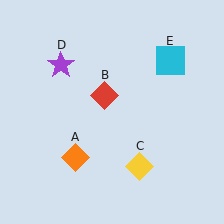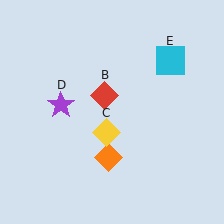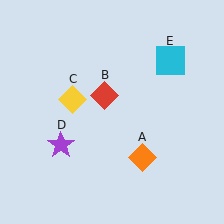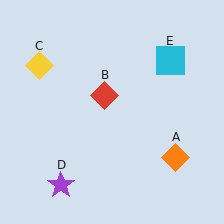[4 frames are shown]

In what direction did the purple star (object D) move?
The purple star (object D) moved down.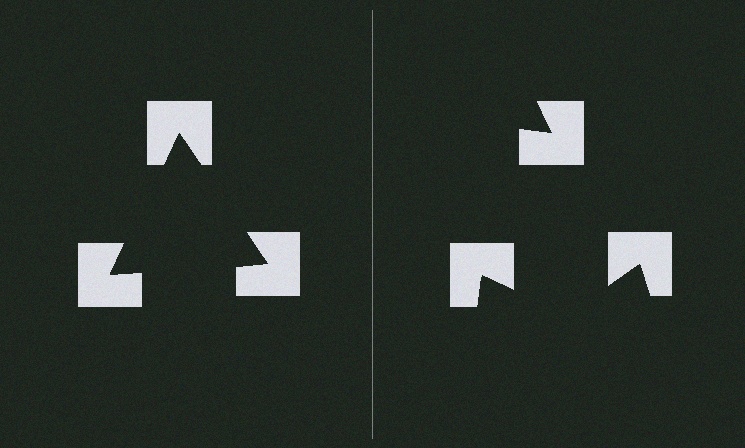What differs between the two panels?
The notched squares are positioned identically on both sides; only the wedge orientations differ. On the left they align to a triangle; on the right they are misaligned.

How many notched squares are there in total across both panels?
6 — 3 on each side.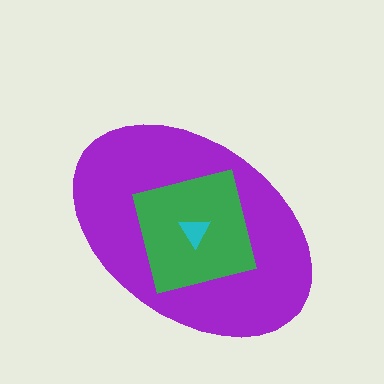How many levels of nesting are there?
3.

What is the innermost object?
The cyan triangle.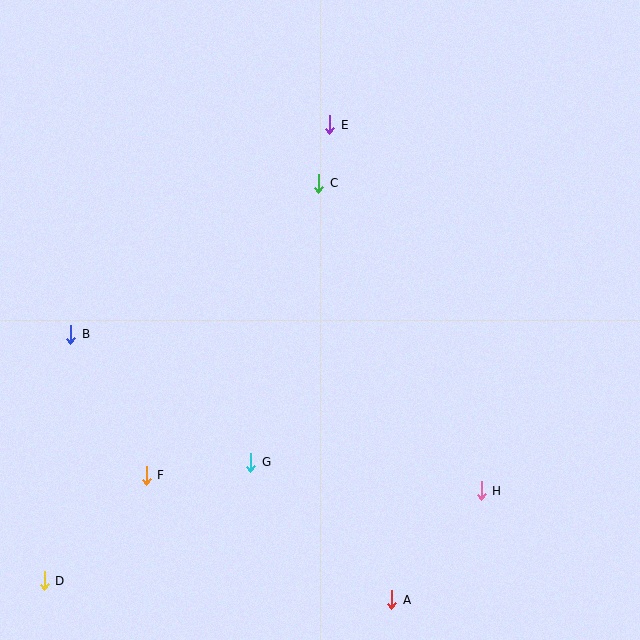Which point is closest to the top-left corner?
Point B is closest to the top-left corner.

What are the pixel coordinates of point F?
Point F is at (146, 475).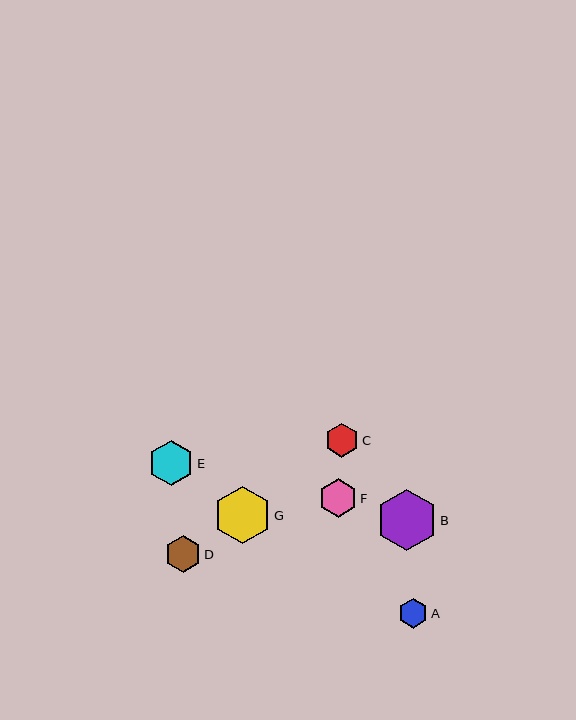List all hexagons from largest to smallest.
From largest to smallest: B, G, E, F, D, C, A.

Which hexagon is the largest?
Hexagon B is the largest with a size of approximately 61 pixels.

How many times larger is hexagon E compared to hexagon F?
Hexagon E is approximately 1.2 times the size of hexagon F.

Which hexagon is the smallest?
Hexagon A is the smallest with a size of approximately 30 pixels.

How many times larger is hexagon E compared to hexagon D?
Hexagon E is approximately 1.2 times the size of hexagon D.